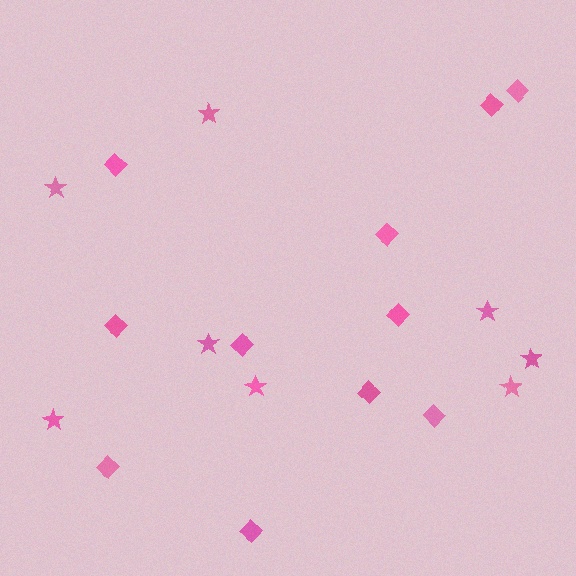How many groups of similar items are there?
There are 2 groups: one group of stars (8) and one group of diamonds (11).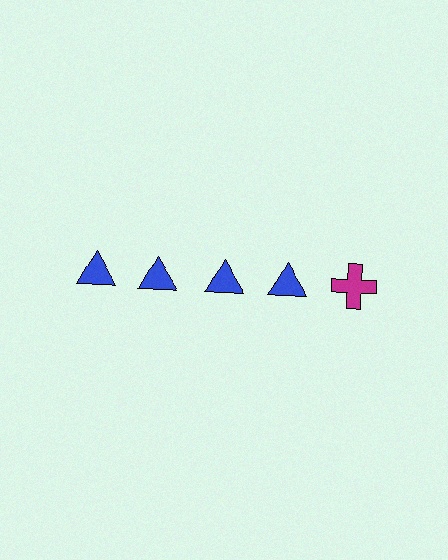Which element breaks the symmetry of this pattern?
The magenta cross in the top row, rightmost column breaks the symmetry. All other shapes are blue triangles.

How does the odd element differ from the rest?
It differs in both color (magenta instead of blue) and shape (cross instead of triangle).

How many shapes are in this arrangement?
There are 5 shapes arranged in a grid pattern.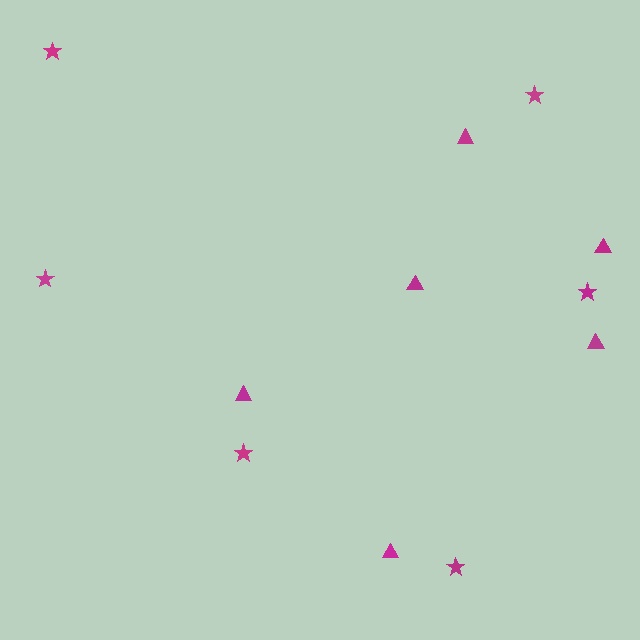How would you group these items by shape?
There are 2 groups: one group of stars (6) and one group of triangles (6).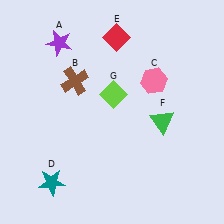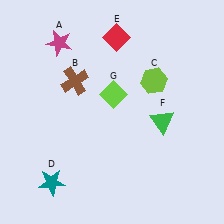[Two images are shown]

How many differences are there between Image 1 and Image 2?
There are 2 differences between the two images.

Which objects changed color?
A changed from purple to magenta. C changed from pink to lime.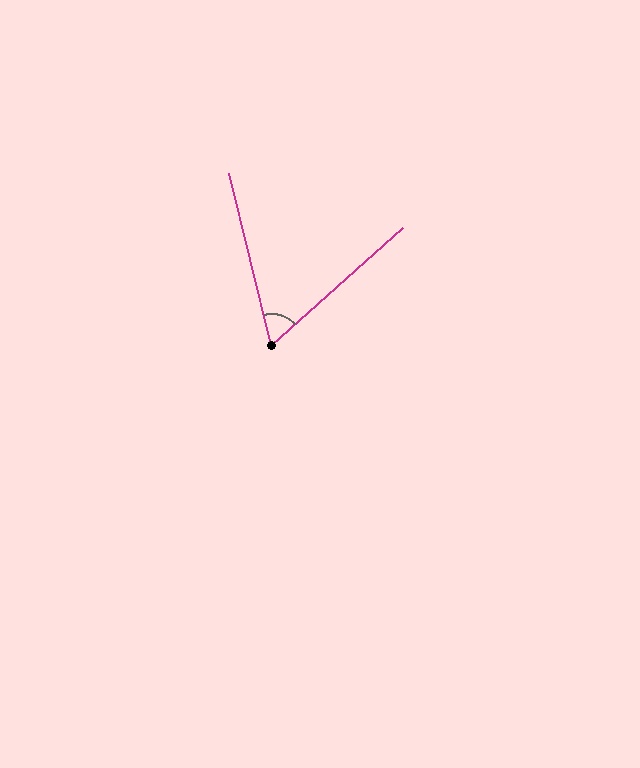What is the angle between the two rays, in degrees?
Approximately 62 degrees.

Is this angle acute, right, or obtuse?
It is acute.